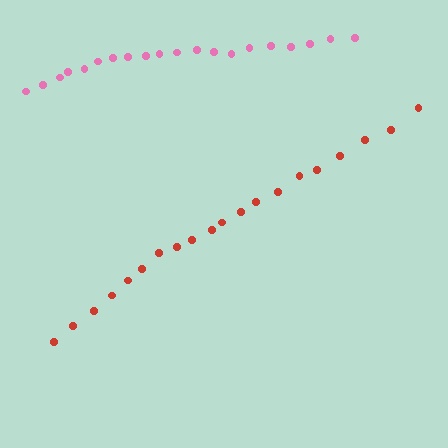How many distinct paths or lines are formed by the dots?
There are 2 distinct paths.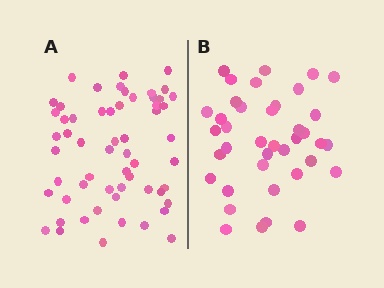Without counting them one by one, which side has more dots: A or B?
Region A (the left region) has more dots.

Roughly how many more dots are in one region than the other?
Region A has approximately 20 more dots than region B.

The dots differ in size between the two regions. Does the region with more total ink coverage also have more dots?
No. Region B has more total ink coverage because its dots are larger, but region A actually contains more individual dots. Total area can be misleading — the number of items is what matters here.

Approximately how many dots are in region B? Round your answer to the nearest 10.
About 40 dots. (The exact count is 39, which rounds to 40.)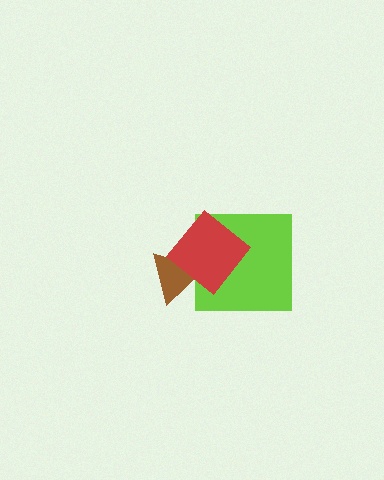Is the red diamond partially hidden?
No, no other shape covers it.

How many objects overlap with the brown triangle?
2 objects overlap with the brown triangle.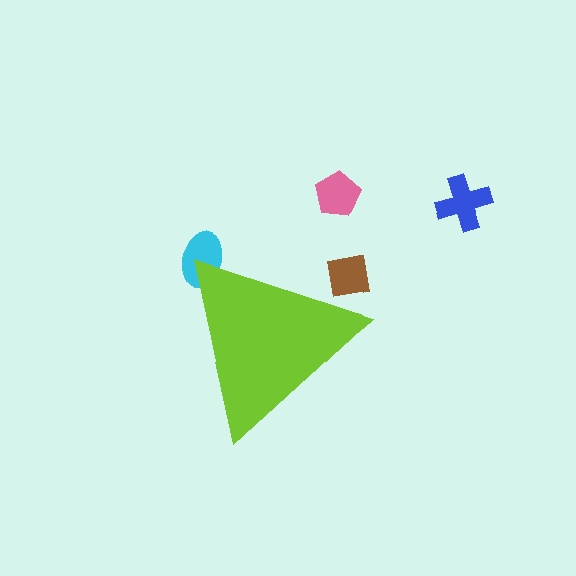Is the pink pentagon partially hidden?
No, the pink pentagon is fully visible.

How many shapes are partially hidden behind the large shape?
2 shapes are partially hidden.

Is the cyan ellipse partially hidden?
Yes, the cyan ellipse is partially hidden behind the lime triangle.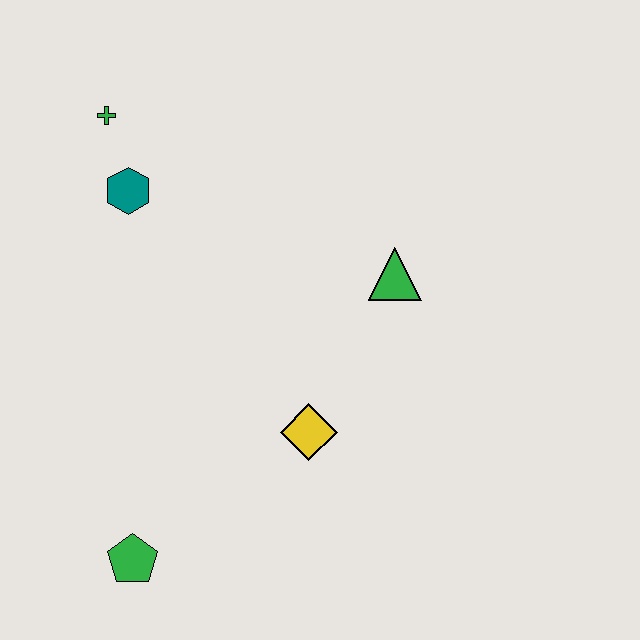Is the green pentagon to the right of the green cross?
Yes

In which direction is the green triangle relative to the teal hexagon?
The green triangle is to the right of the teal hexagon.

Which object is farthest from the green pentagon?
The green cross is farthest from the green pentagon.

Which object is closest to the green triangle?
The yellow diamond is closest to the green triangle.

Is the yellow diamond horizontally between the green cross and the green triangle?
Yes